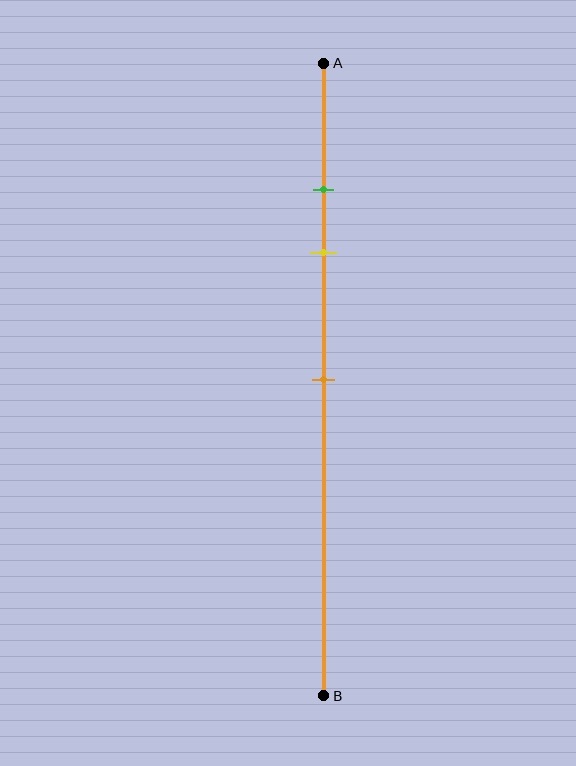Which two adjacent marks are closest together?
The green and yellow marks are the closest adjacent pair.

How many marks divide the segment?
There are 3 marks dividing the segment.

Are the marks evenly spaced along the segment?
No, the marks are not evenly spaced.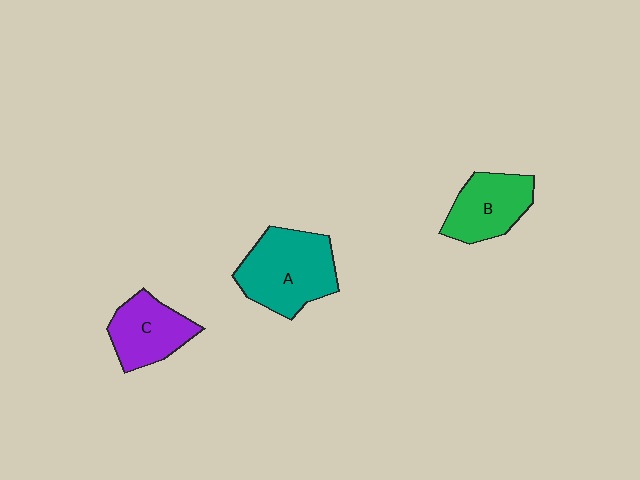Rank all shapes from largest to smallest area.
From largest to smallest: A (teal), B (green), C (purple).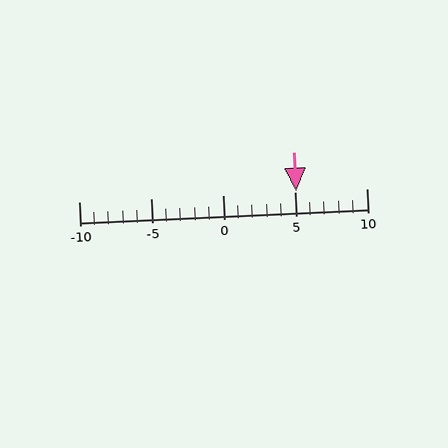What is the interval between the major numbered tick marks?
The major tick marks are spaced 5 units apart.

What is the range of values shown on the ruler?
The ruler shows values from -10 to 10.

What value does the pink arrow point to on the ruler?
The pink arrow points to approximately 5.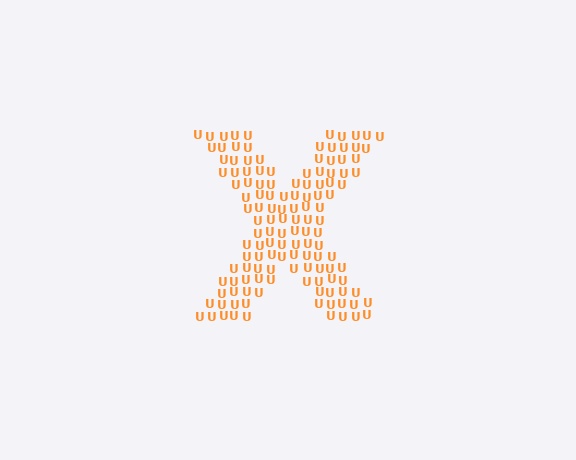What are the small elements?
The small elements are letter U's.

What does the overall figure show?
The overall figure shows the letter X.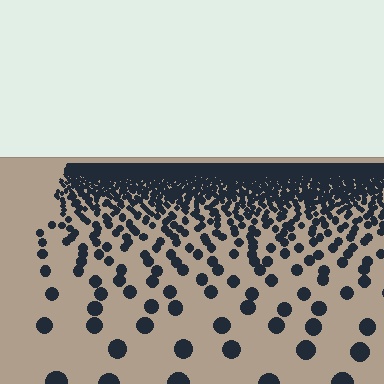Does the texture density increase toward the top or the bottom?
Density increases toward the top.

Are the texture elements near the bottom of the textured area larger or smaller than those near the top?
Larger. Near the bottom, elements are closer to the viewer and appear at a bigger on-screen size.